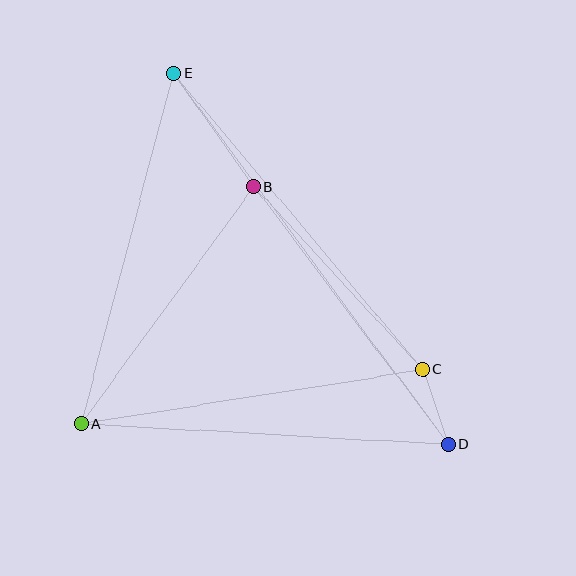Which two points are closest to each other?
Points C and D are closest to each other.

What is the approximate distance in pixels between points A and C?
The distance between A and C is approximately 346 pixels.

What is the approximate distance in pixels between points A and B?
The distance between A and B is approximately 293 pixels.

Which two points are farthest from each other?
Points D and E are farthest from each other.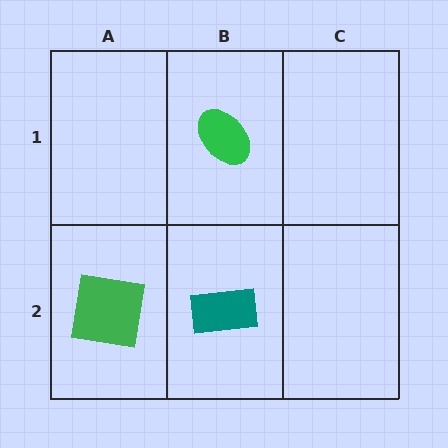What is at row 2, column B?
A teal rectangle.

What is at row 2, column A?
A green square.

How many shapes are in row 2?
2 shapes.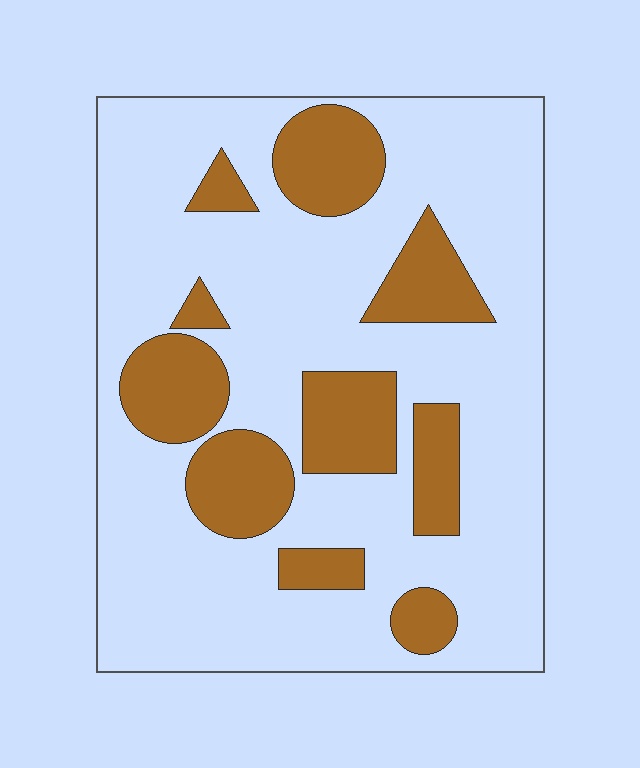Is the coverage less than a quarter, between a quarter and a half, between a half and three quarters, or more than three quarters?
Between a quarter and a half.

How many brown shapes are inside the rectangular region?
10.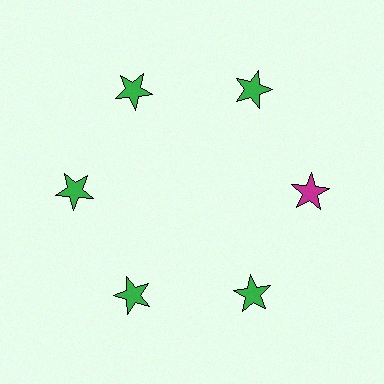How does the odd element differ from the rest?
It has a different color: magenta instead of green.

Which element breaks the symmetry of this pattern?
The magenta star at roughly the 3 o'clock position breaks the symmetry. All other shapes are green stars.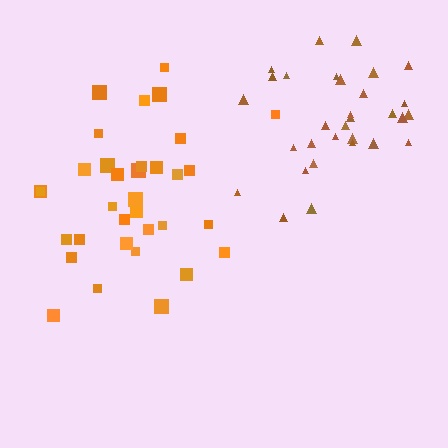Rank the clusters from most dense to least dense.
brown, orange.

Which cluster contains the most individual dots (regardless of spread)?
Orange (34).